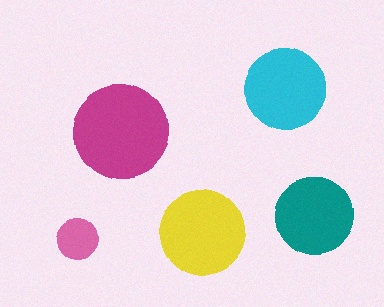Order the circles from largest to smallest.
the magenta one, the yellow one, the cyan one, the teal one, the pink one.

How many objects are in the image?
There are 5 objects in the image.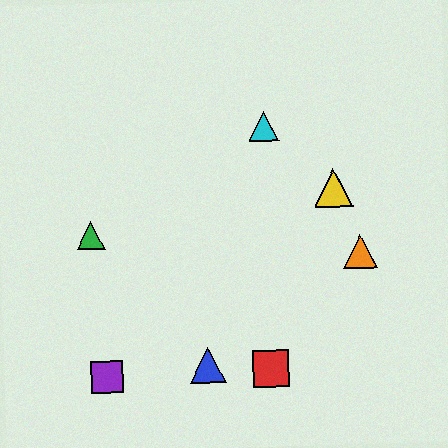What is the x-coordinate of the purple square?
The purple square is at x≈107.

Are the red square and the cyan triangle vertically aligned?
Yes, both are at x≈271.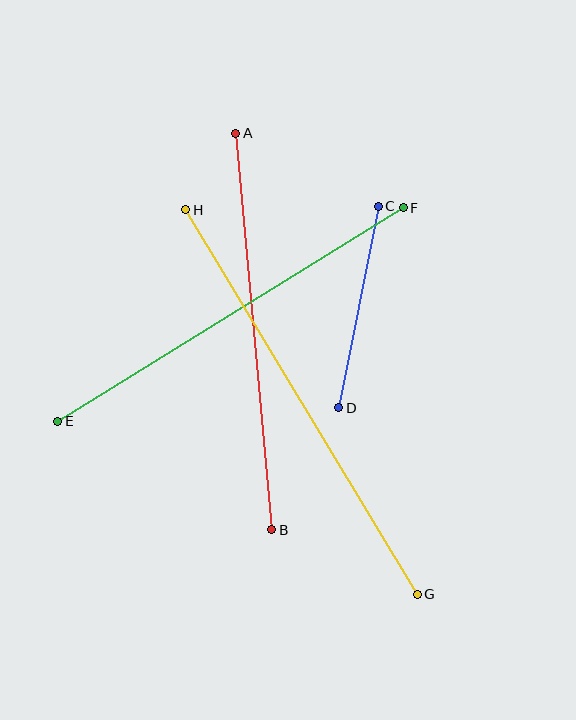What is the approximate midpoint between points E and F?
The midpoint is at approximately (230, 314) pixels.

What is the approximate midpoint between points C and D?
The midpoint is at approximately (358, 307) pixels.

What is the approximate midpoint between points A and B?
The midpoint is at approximately (254, 331) pixels.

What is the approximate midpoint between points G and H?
The midpoint is at approximately (301, 402) pixels.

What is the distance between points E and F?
The distance is approximately 406 pixels.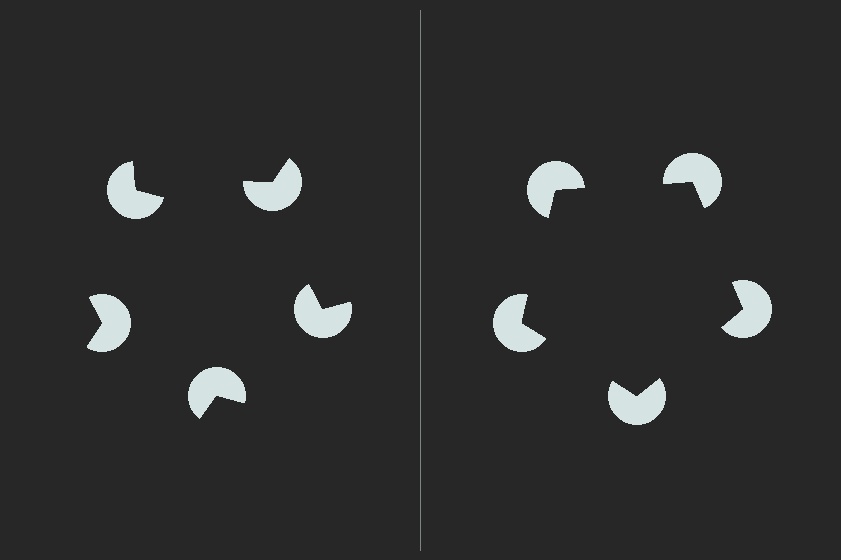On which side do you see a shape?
An illusory pentagon appears on the right side. On the left side the wedge cuts are rotated, so no coherent shape forms.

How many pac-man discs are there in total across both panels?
10 — 5 on each side.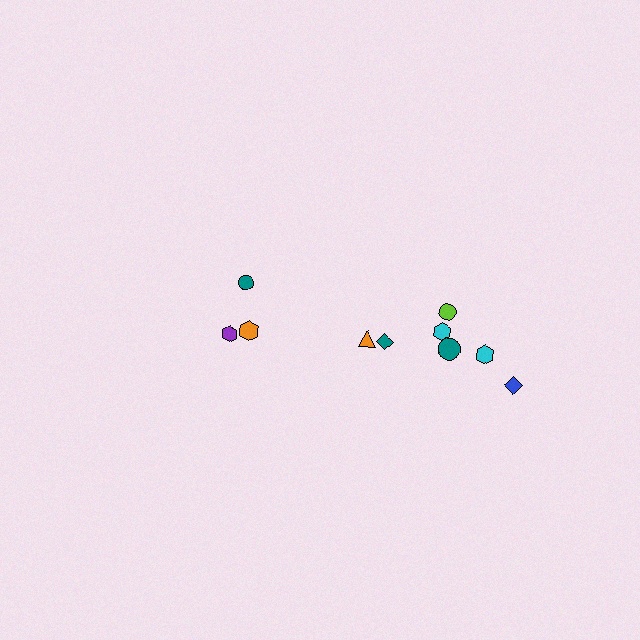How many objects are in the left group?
There are 3 objects.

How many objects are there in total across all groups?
There are 10 objects.